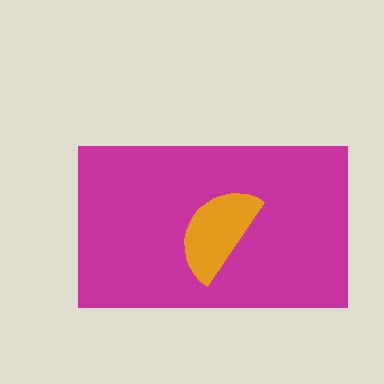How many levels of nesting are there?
2.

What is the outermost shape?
The magenta rectangle.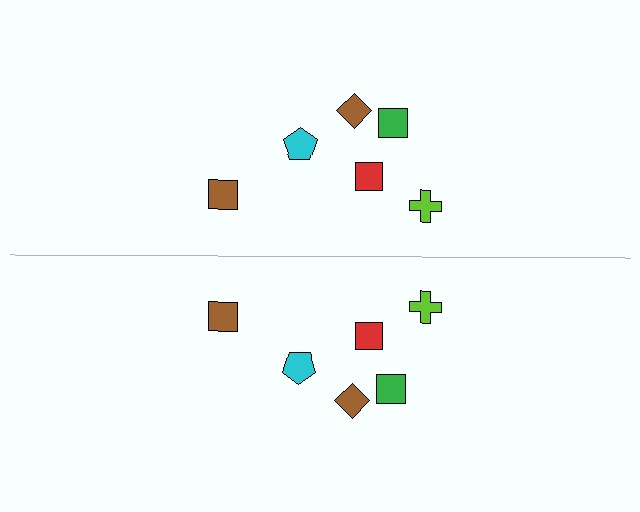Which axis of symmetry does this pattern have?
The pattern has a horizontal axis of symmetry running through the center of the image.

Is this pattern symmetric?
Yes, this pattern has bilateral (reflection) symmetry.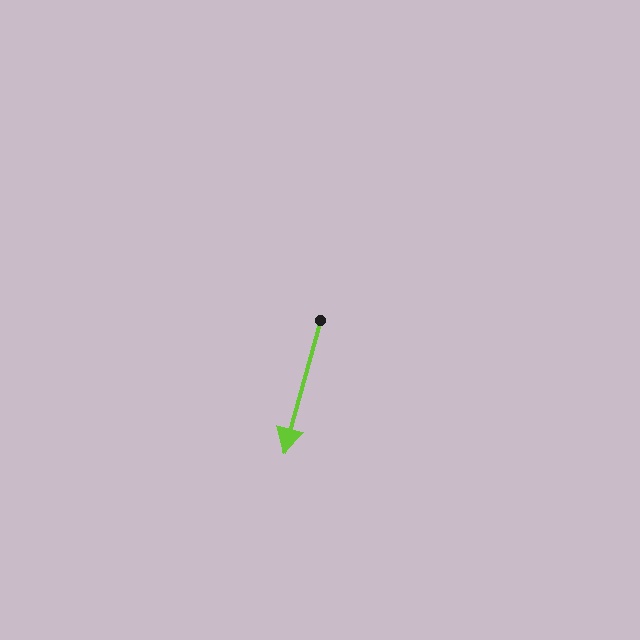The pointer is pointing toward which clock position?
Roughly 7 o'clock.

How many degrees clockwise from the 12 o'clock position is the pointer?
Approximately 195 degrees.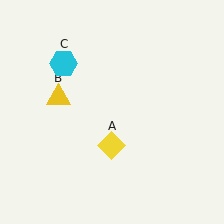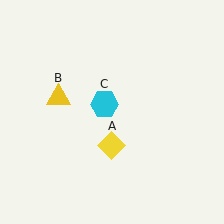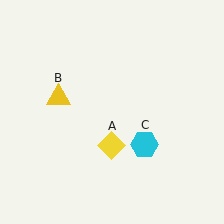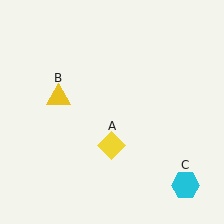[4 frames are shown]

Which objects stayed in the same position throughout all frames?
Yellow diamond (object A) and yellow triangle (object B) remained stationary.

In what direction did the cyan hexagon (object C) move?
The cyan hexagon (object C) moved down and to the right.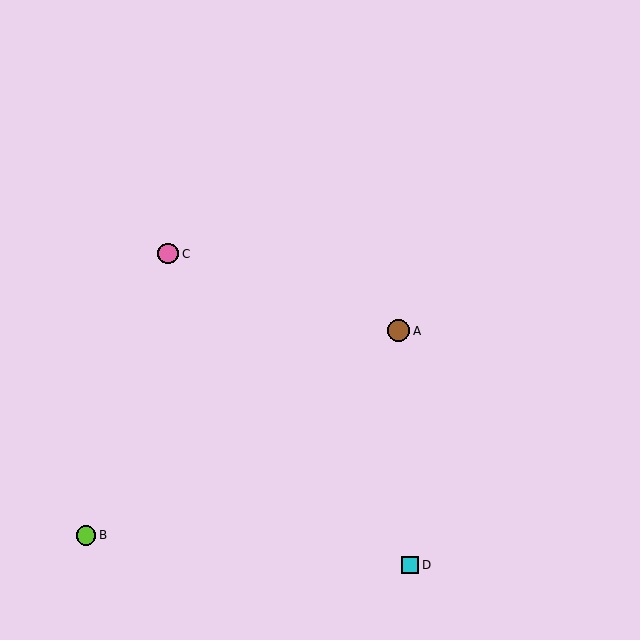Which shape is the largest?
The brown circle (labeled A) is the largest.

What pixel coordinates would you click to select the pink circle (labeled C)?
Click at (168, 254) to select the pink circle C.